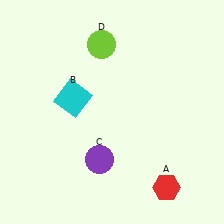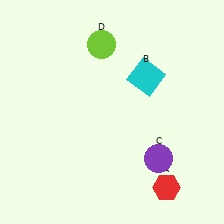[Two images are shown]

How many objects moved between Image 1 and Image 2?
2 objects moved between the two images.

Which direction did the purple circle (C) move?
The purple circle (C) moved right.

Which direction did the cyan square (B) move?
The cyan square (B) moved right.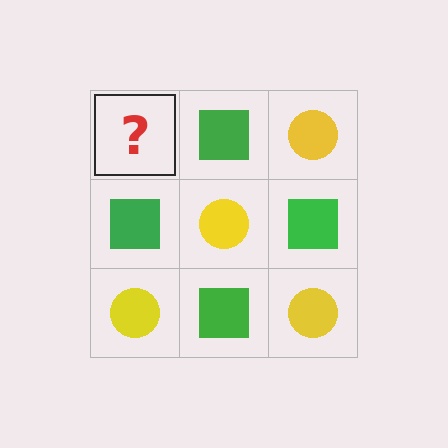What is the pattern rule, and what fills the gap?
The rule is that it alternates yellow circle and green square in a checkerboard pattern. The gap should be filled with a yellow circle.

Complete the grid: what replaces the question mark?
The question mark should be replaced with a yellow circle.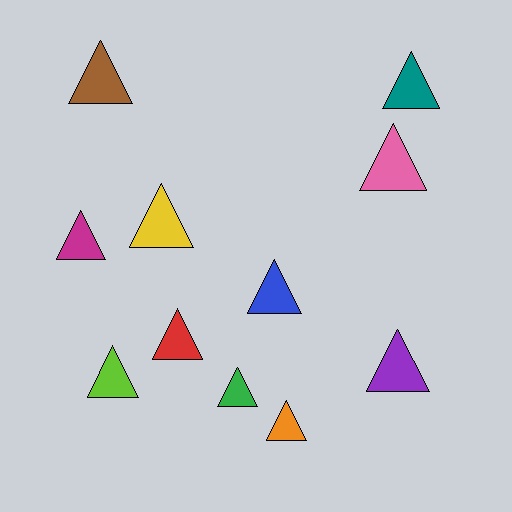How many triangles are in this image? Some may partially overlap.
There are 11 triangles.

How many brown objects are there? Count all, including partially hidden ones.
There is 1 brown object.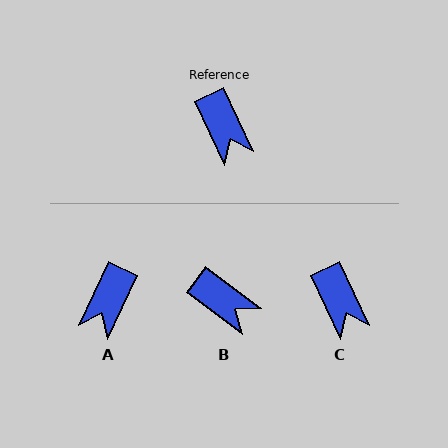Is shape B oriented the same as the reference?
No, it is off by about 28 degrees.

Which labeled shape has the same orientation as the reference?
C.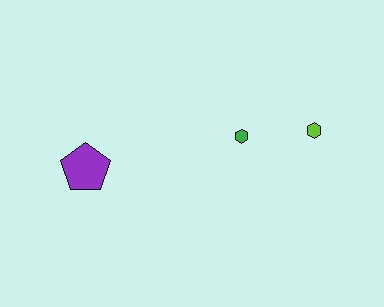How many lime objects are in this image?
There is 1 lime object.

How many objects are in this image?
There are 3 objects.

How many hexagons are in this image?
There are 2 hexagons.